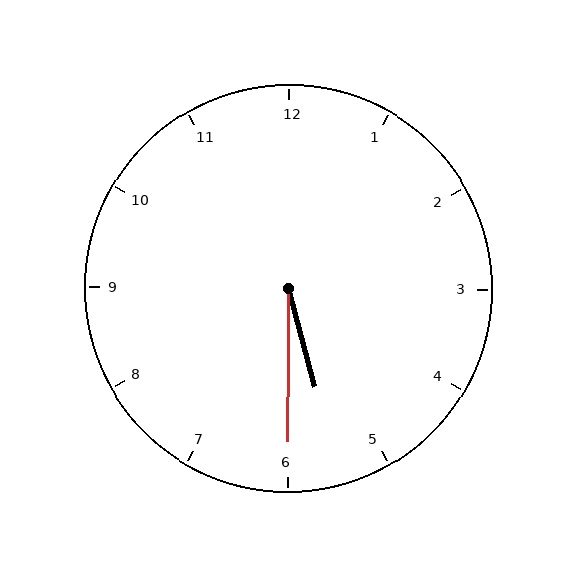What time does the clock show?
5:30.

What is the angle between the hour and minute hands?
Approximately 15 degrees.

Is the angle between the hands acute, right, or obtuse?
It is acute.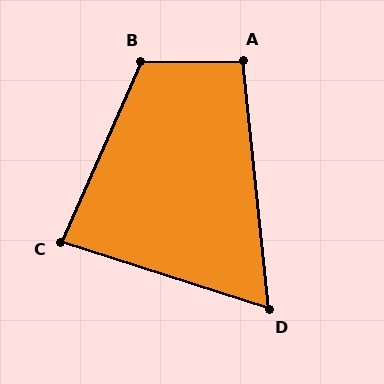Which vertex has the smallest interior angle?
D, at approximately 66 degrees.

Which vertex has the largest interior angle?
B, at approximately 114 degrees.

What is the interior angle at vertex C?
Approximately 84 degrees (acute).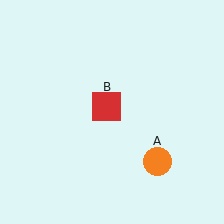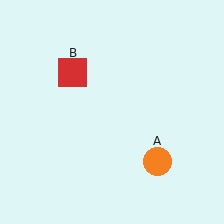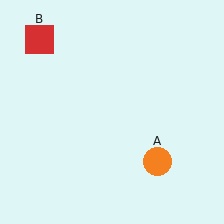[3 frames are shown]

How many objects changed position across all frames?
1 object changed position: red square (object B).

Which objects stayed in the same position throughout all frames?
Orange circle (object A) remained stationary.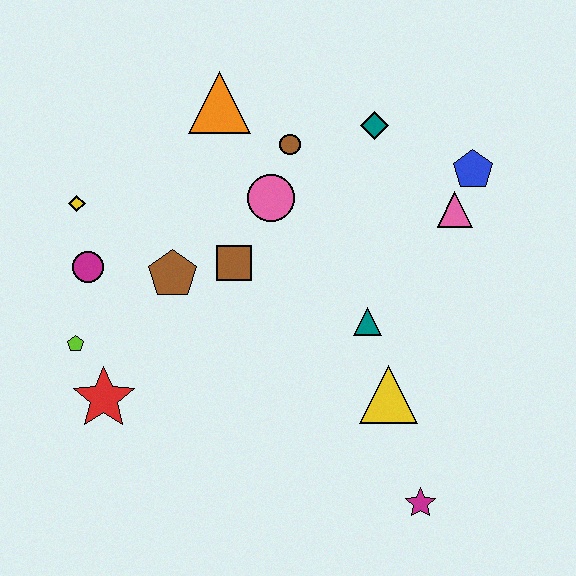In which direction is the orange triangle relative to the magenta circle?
The orange triangle is above the magenta circle.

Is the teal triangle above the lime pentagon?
Yes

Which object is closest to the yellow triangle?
The teal triangle is closest to the yellow triangle.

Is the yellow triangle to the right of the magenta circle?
Yes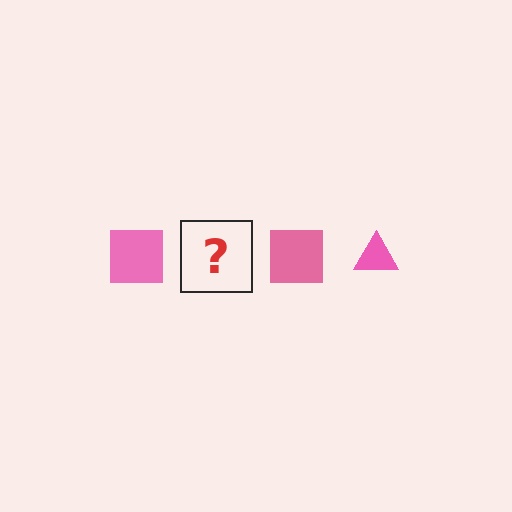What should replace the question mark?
The question mark should be replaced with a pink triangle.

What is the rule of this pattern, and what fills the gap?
The rule is that the pattern cycles through square, triangle shapes in pink. The gap should be filled with a pink triangle.